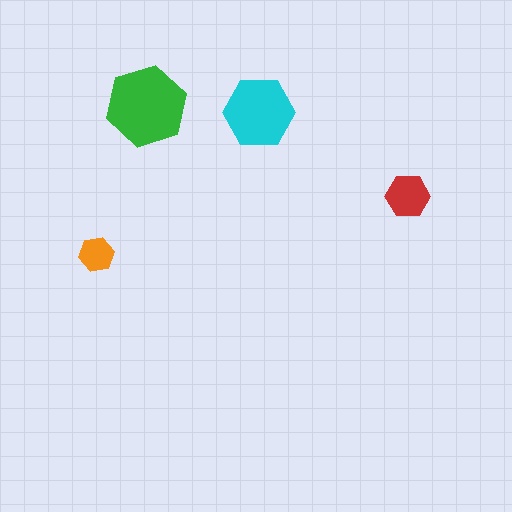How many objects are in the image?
There are 4 objects in the image.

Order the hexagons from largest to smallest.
the green one, the cyan one, the red one, the orange one.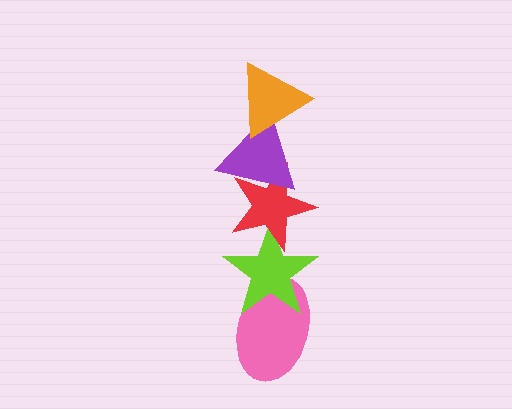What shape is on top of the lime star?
The red star is on top of the lime star.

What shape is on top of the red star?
The purple triangle is on top of the red star.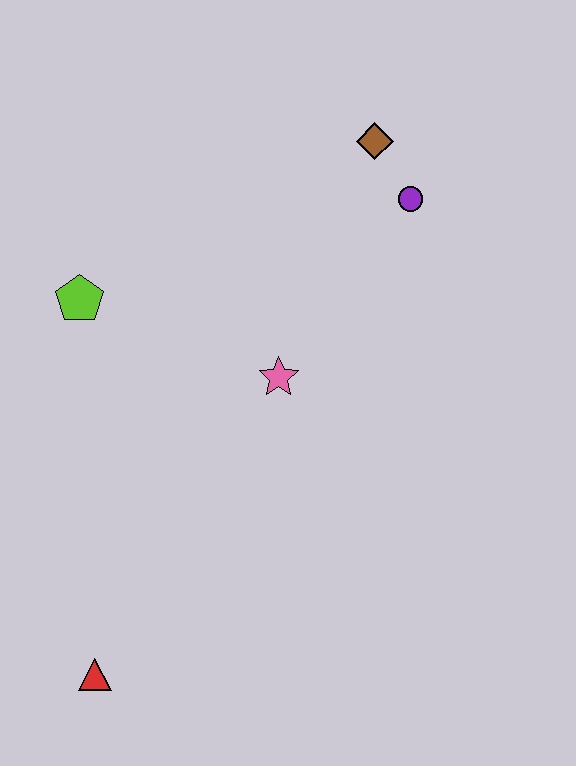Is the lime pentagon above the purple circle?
No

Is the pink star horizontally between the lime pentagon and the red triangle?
No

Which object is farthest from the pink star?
The red triangle is farthest from the pink star.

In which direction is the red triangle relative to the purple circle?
The red triangle is below the purple circle.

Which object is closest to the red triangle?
The pink star is closest to the red triangle.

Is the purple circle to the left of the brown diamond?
No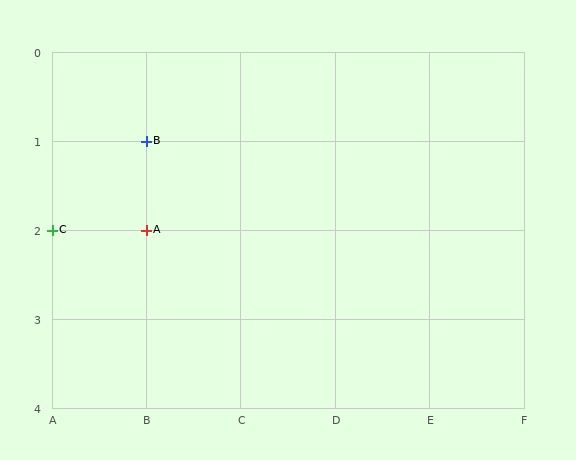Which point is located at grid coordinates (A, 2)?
Point C is at (A, 2).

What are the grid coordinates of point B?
Point B is at grid coordinates (B, 1).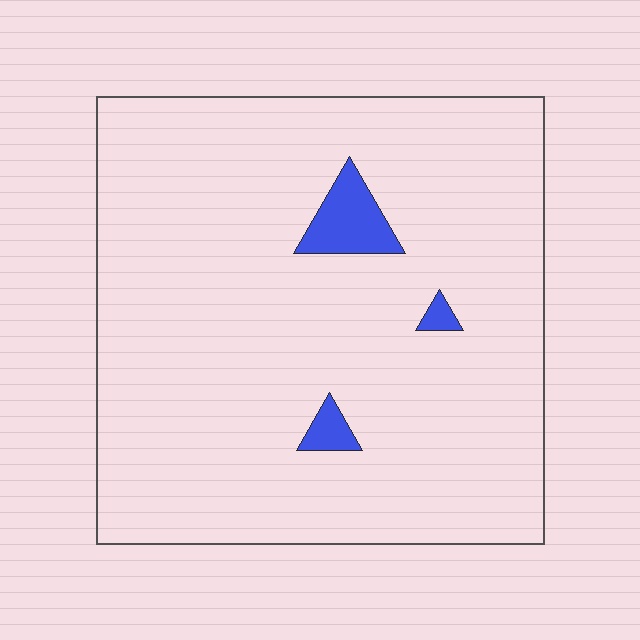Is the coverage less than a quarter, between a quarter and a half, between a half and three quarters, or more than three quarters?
Less than a quarter.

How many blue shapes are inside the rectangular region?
3.